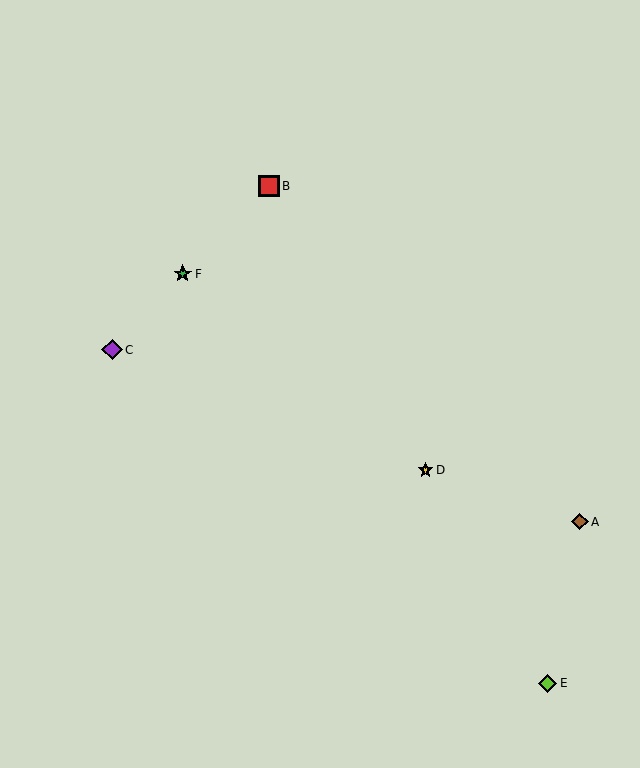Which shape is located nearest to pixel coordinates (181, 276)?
The green star (labeled F) at (183, 274) is nearest to that location.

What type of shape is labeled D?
Shape D is a yellow star.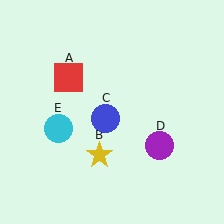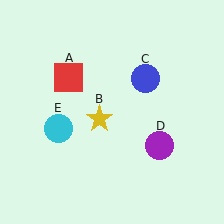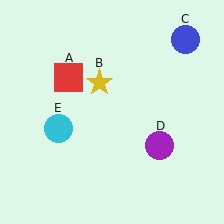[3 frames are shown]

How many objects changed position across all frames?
2 objects changed position: yellow star (object B), blue circle (object C).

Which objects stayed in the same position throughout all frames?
Red square (object A) and purple circle (object D) and cyan circle (object E) remained stationary.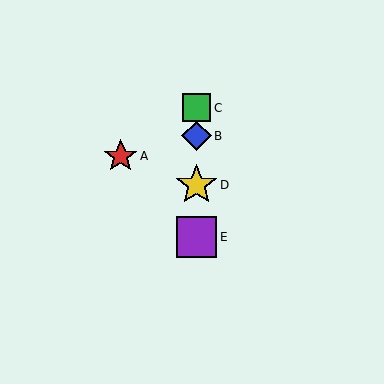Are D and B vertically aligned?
Yes, both are at x≈197.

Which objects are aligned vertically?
Objects B, C, D, E are aligned vertically.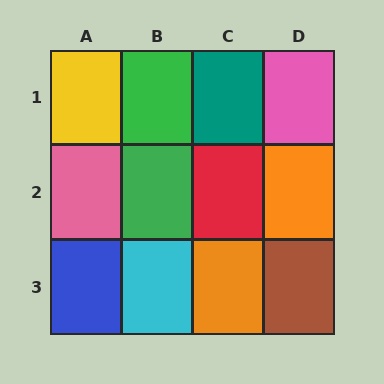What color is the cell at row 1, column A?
Yellow.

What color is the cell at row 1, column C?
Teal.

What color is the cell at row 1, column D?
Pink.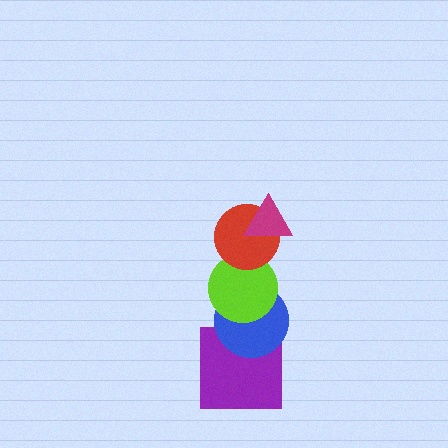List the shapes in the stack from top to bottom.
From top to bottom: the magenta triangle, the red circle, the lime circle, the blue circle, the purple square.